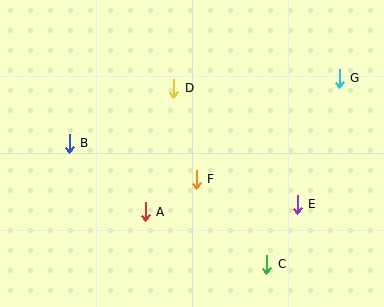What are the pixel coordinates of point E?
Point E is at (297, 204).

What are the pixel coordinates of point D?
Point D is at (174, 88).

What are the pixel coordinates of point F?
Point F is at (196, 179).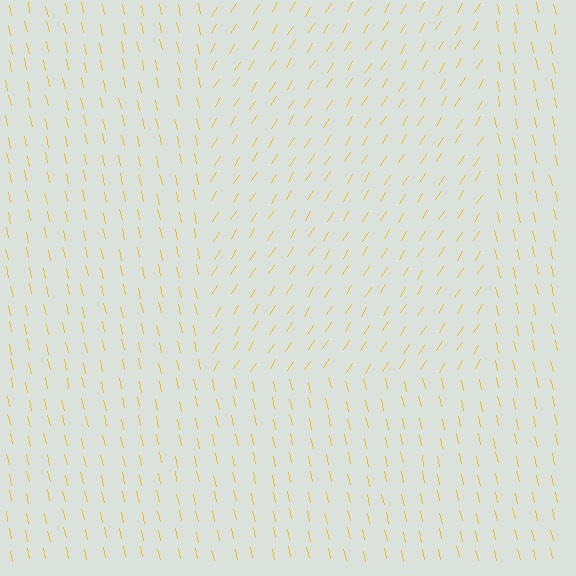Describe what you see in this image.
The image is filled with small yellow line segments. A rectangle region in the image has lines oriented differently from the surrounding lines, creating a visible texture boundary.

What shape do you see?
I see a rectangle.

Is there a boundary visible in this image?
Yes, there is a texture boundary formed by a change in line orientation.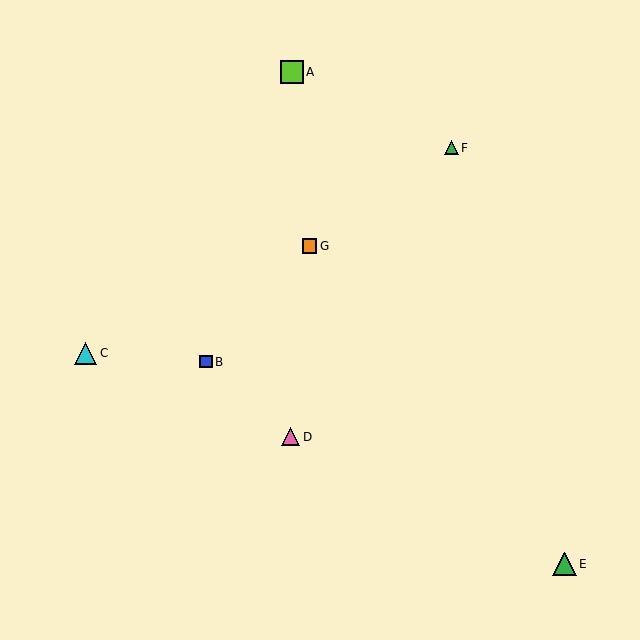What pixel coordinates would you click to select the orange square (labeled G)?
Click at (310, 246) to select the orange square G.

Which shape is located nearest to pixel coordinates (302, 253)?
The orange square (labeled G) at (310, 246) is nearest to that location.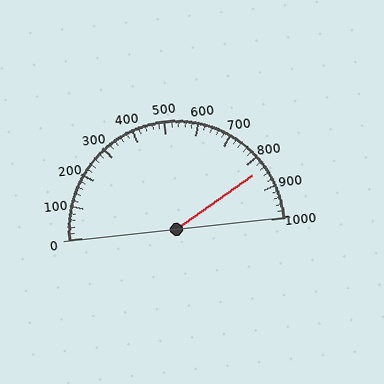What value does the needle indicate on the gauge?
The needle indicates approximately 840.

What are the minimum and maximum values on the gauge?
The gauge ranges from 0 to 1000.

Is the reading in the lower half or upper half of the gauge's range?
The reading is in the upper half of the range (0 to 1000).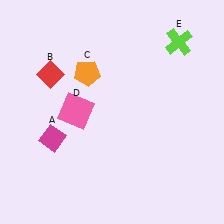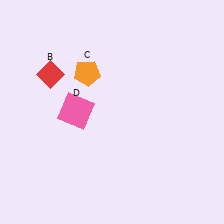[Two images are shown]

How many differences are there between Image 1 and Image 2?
There are 2 differences between the two images.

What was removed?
The magenta diamond (A), the lime cross (E) were removed in Image 2.